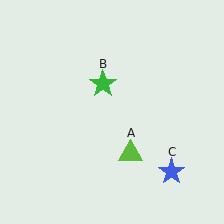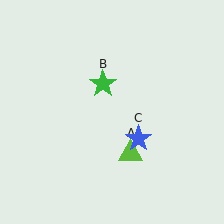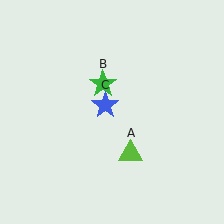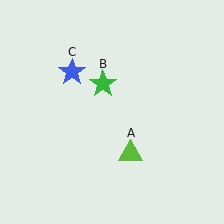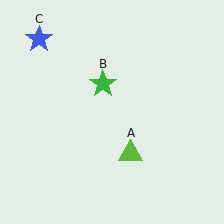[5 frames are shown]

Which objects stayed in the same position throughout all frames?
Lime triangle (object A) and green star (object B) remained stationary.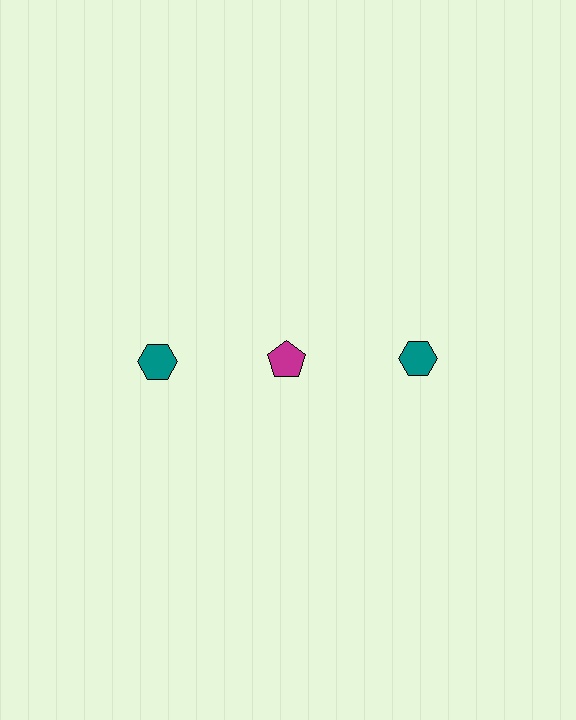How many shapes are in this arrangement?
There are 3 shapes arranged in a grid pattern.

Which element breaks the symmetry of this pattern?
The magenta pentagon in the top row, second from left column breaks the symmetry. All other shapes are teal hexagons.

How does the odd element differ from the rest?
It differs in both color (magenta instead of teal) and shape (pentagon instead of hexagon).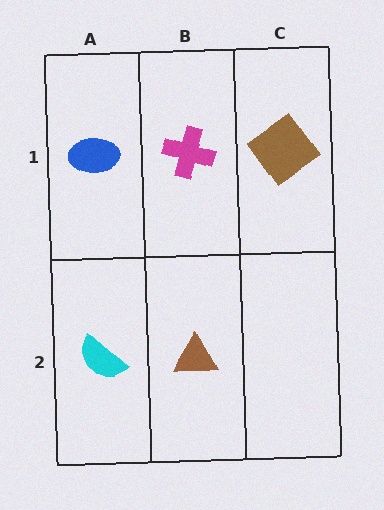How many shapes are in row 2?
2 shapes.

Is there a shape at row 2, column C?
No, that cell is empty.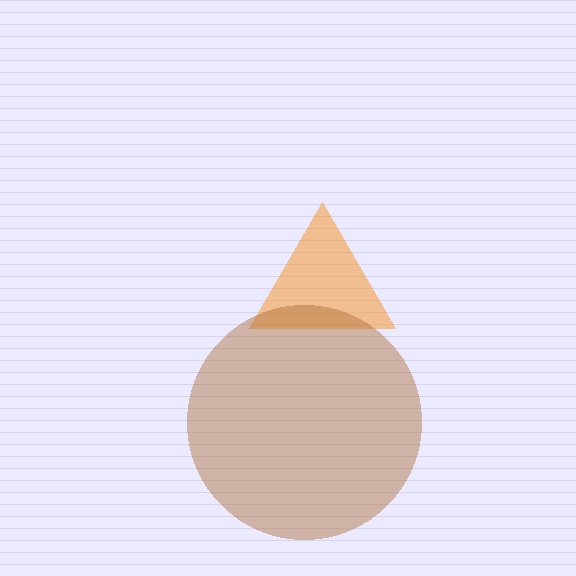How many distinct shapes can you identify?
There are 2 distinct shapes: an orange triangle, a brown circle.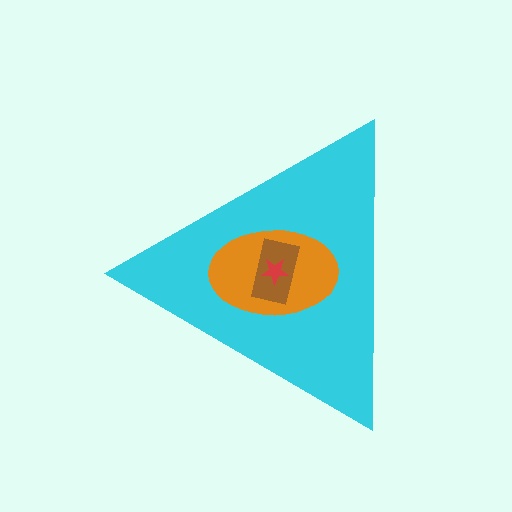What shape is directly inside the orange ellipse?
The brown rectangle.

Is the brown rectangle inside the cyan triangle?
Yes.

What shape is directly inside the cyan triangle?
The orange ellipse.